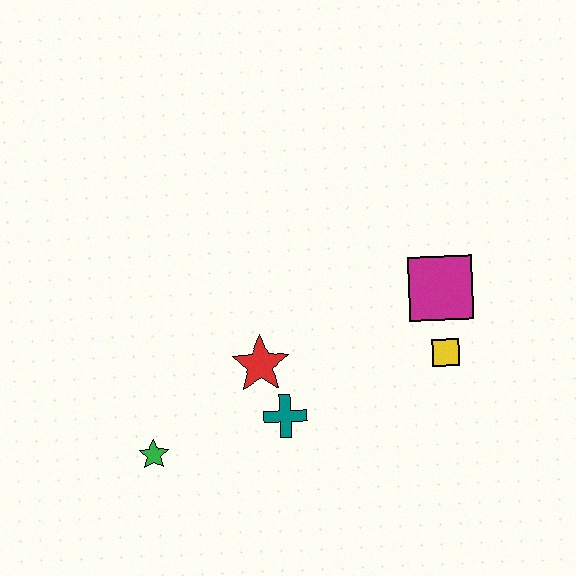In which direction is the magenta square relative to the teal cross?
The magenta square is to the right of the teal cross.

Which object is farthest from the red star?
The magenta square is farthest from the red star.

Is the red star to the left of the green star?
No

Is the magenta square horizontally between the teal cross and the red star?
No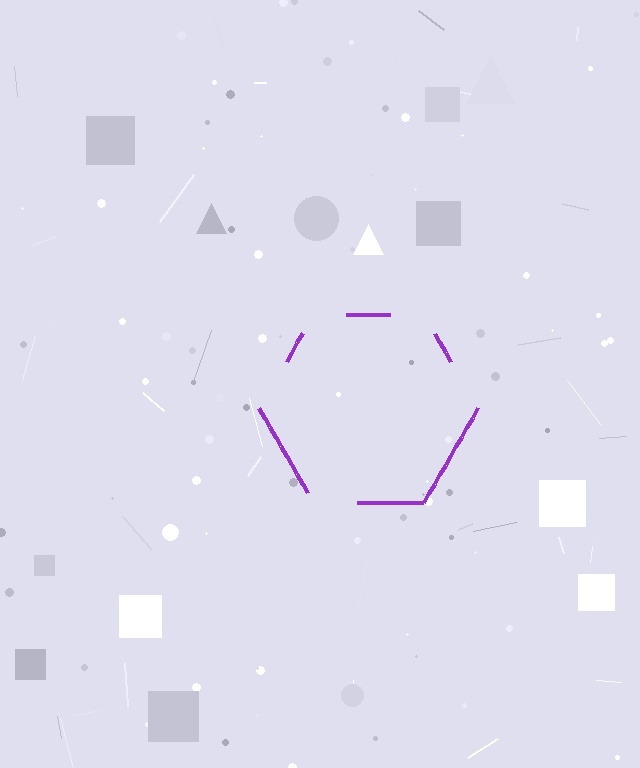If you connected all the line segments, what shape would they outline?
They would outline a hexagon.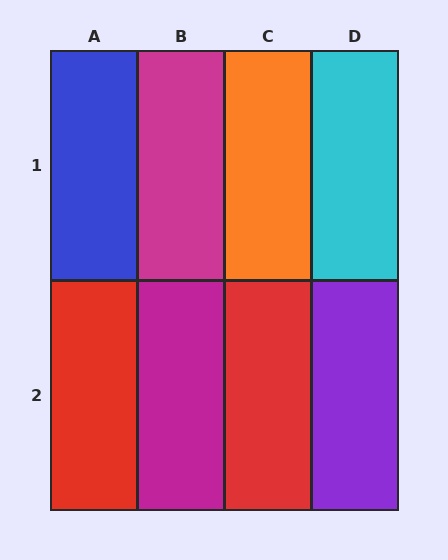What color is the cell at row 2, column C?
Red.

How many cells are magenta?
2 cells are magenta.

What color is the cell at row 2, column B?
Magenta.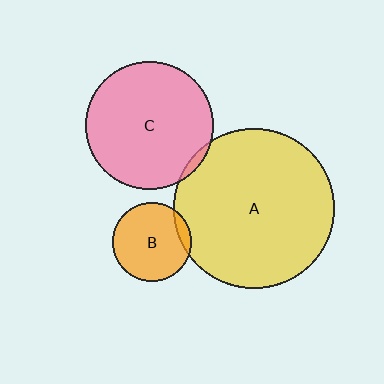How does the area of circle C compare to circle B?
Approximately 2.6 times.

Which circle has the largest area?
Circle A (yellow).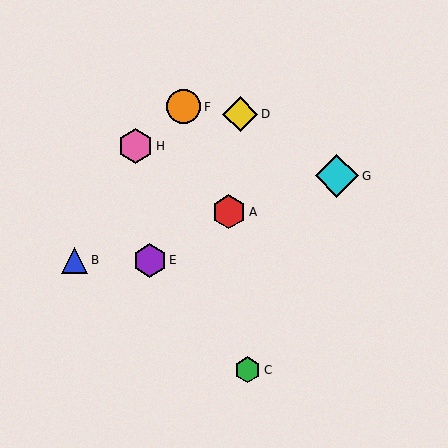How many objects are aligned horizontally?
2 objects (B, E) are aligned horizontally.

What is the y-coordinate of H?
Object H is at y≈146.